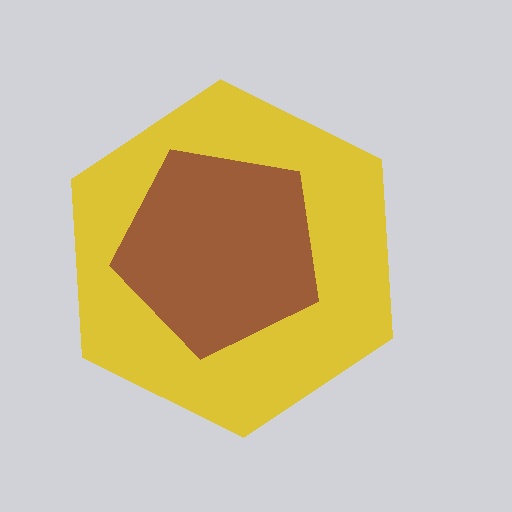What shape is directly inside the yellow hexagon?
The brown pentagon.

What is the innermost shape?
The brown pentagon.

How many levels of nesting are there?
2.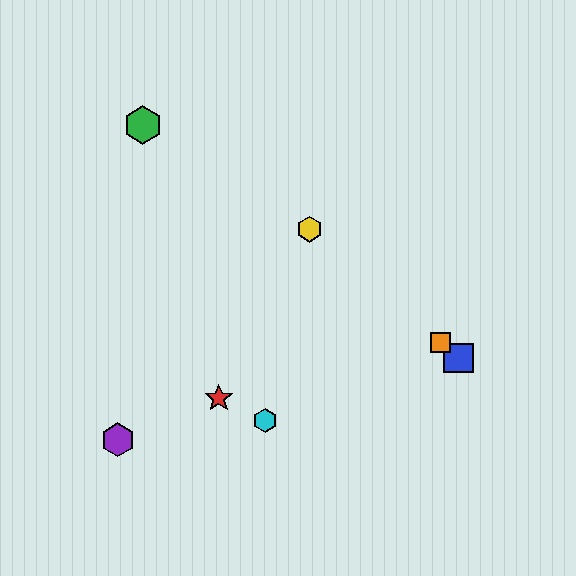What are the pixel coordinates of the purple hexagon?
The purple hexagon is at (118, 440).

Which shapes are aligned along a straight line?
The blue square, the yellow hexagon, the orange square are aligned along a straight line.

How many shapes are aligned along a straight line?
3 shapes (the blue square, the yellow hexagon, the orange square) are aligned along a straight line.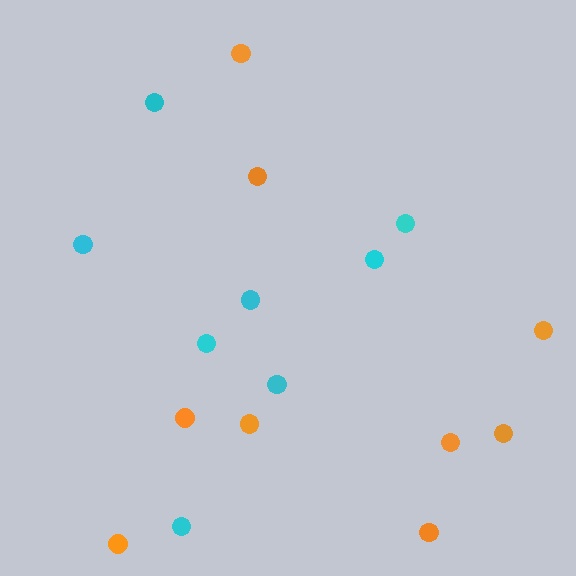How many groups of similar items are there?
There are 2 groups: one group of cyan circles (8) and one group of orange circles (9).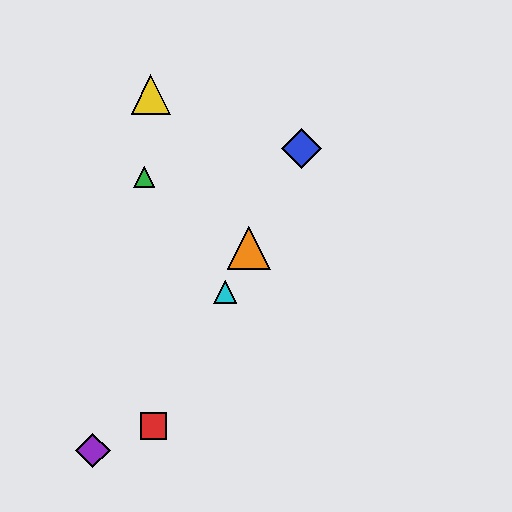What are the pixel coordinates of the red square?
The red square is at (154, 426).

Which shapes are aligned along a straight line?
The red square, the blue diamond, the orange triangle, the cyan triangle are aligned along a straight line.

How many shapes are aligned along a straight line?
4 shapes (the red square, the blue diamond, the orange triangle, the cyan triangle) are aligned along a straight line.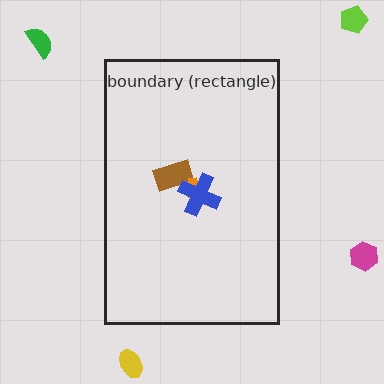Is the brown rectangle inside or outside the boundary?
Inside.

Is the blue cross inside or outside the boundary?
Inside.